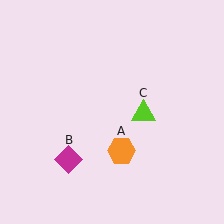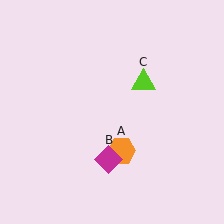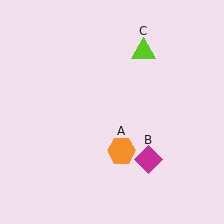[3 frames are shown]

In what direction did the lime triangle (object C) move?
The lime triangle (object C) moved up.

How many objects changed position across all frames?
2 objects changed position: magenta diamond (object B), lime triangle (object C).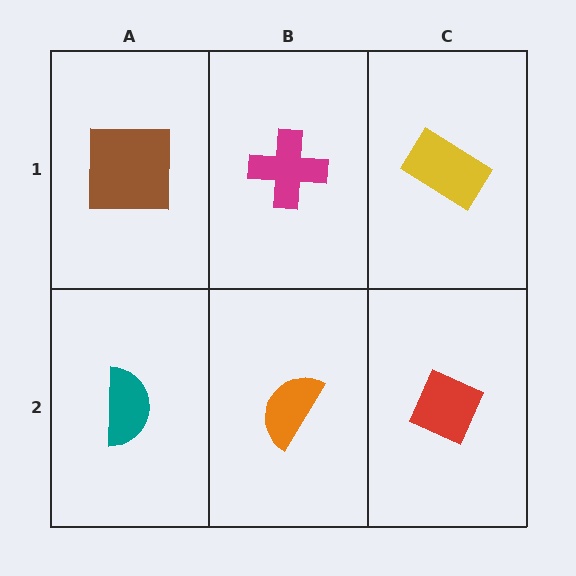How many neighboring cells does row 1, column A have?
2.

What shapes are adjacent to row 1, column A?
A teal semicircle (row 2, column A), a magenta cross (row 1, column B).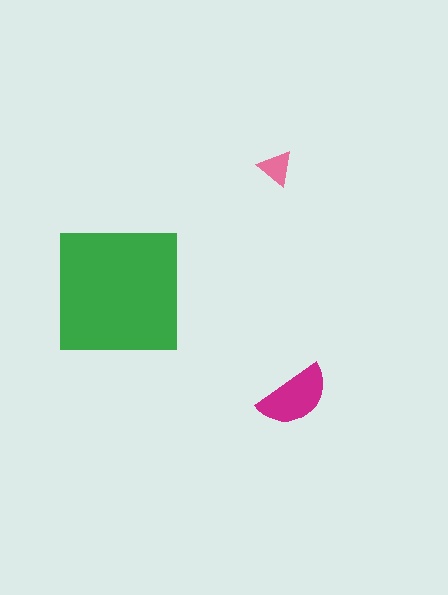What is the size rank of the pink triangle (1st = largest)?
3rd.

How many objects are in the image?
There are 3 objects in the image.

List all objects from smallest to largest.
The pink triangle, the magenta semicircle, the green square.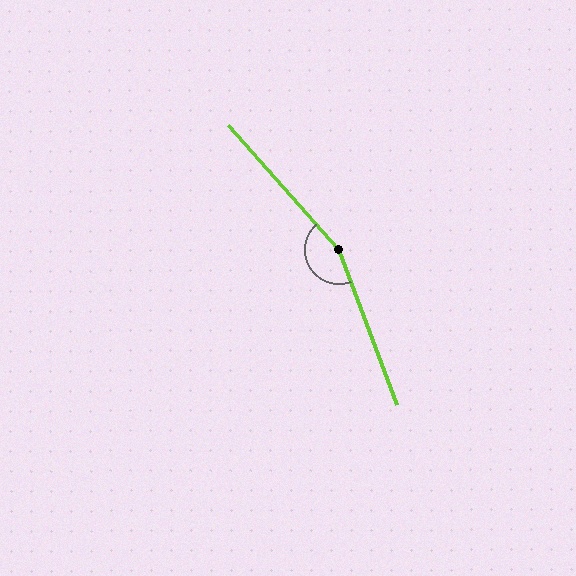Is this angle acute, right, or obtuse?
It is obtuse.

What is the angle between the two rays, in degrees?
Approximately 159 degrees.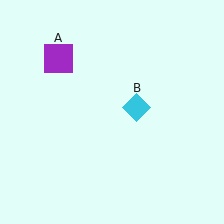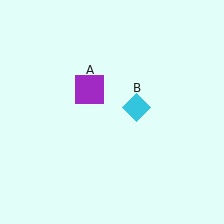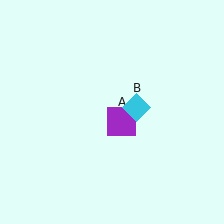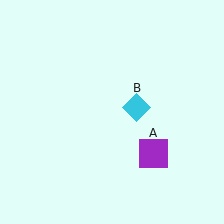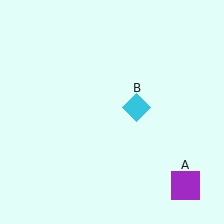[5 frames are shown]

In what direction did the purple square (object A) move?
The purple square (object A) moved down and to the right.